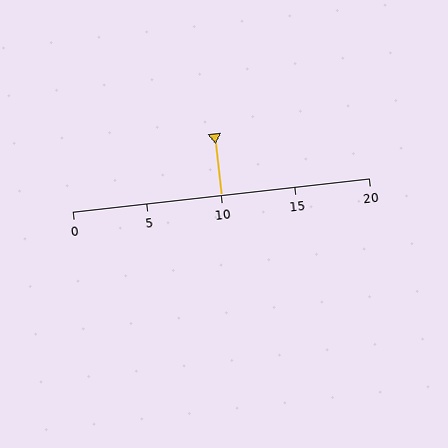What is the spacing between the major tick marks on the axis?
The major ticks are spaced 5 apart.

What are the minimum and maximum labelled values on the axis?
The axis runs from 0 to 20.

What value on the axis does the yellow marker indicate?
The marker indicates approximately 10.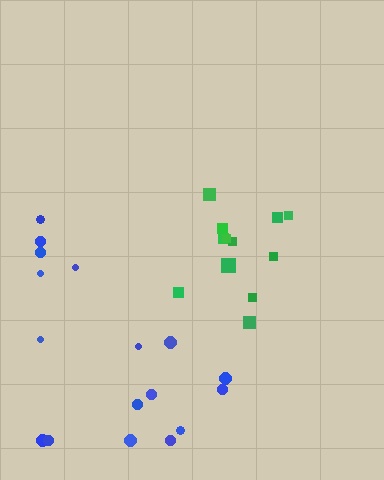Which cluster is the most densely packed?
Green.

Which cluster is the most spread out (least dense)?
Blue.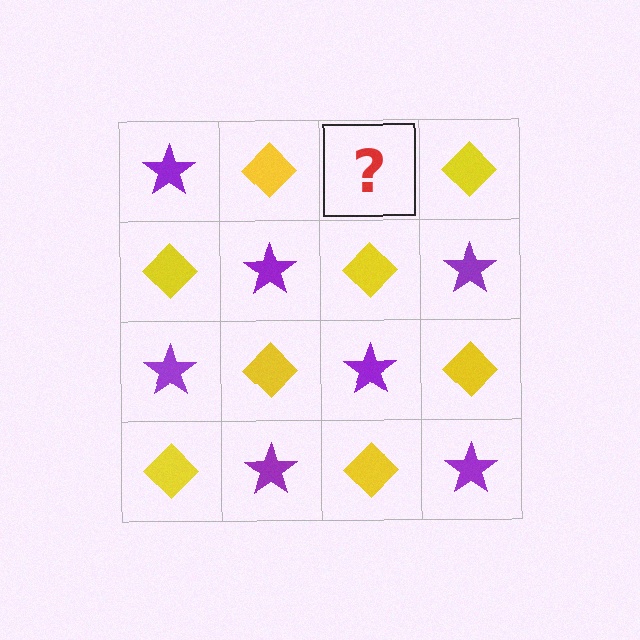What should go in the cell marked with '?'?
The missing cell should contain a purple star.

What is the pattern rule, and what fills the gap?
The rule is that it alternates purple star and yellow diamond in a checkerboard pattern. The gap should be filled with a purple star.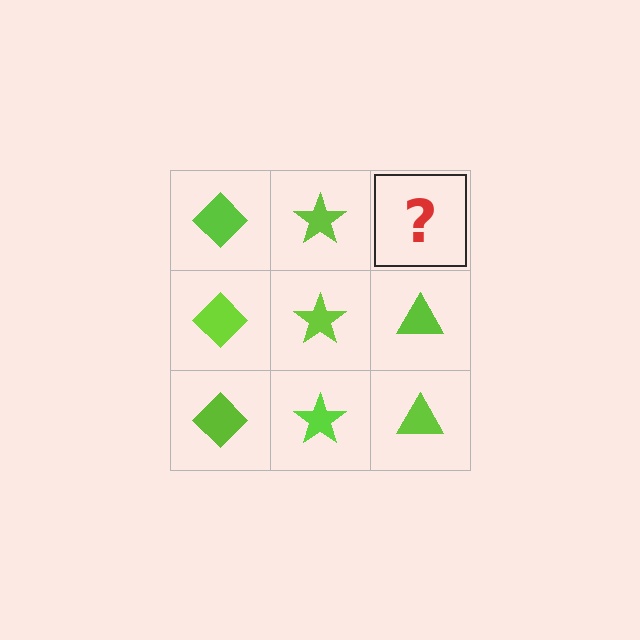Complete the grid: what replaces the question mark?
The question mark should be replaced with a lime triangle.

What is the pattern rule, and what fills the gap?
The rule is that each column has a consistent shape. The gap should be filled with a lime triangle.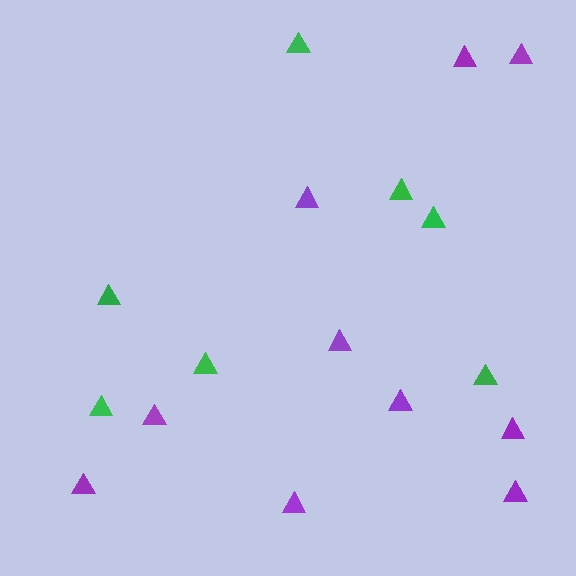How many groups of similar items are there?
There are 2 groups: one group of purple triangles (10) and one group of green triangles (7).